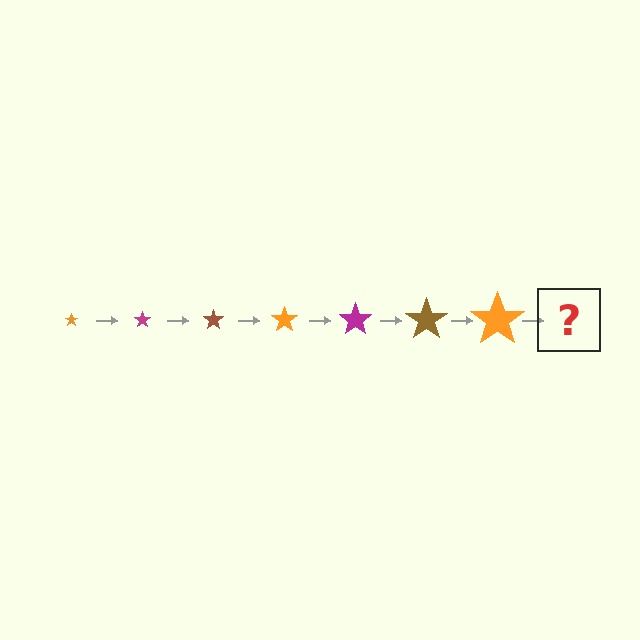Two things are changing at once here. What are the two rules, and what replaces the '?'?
The two rules are that the star grows larger each step and the color cycles through orange, magenta, and brown. The '?' should be a magenta star, larger than the previous one.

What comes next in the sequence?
The next element should be a magenta star, larger than the previous one.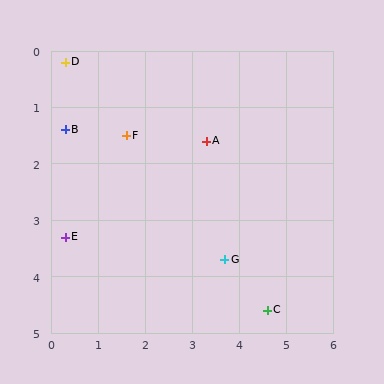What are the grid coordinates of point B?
Point B is at approximately (0.3, 1.4).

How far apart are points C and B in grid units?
Points C and B are about 5.4 grid units apart.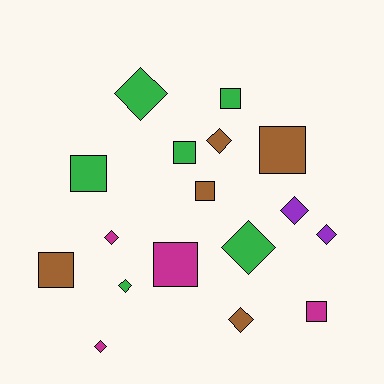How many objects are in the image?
There are 17 objects.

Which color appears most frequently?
Green, with 6 objects.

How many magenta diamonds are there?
There are 2 magenta diamonds.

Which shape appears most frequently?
Diamond, with 9 objects.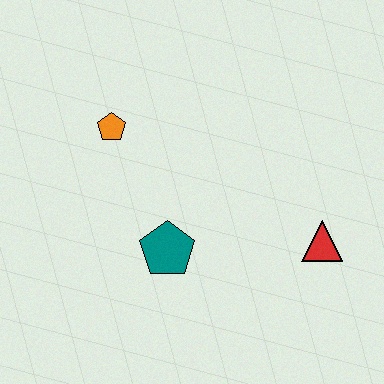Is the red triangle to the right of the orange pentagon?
Yes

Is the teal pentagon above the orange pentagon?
No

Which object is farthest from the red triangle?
The orange pentagon is farthest from the red triangle.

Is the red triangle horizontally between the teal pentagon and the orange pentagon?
No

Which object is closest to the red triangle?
The teal pentagon is closest to the red triangle.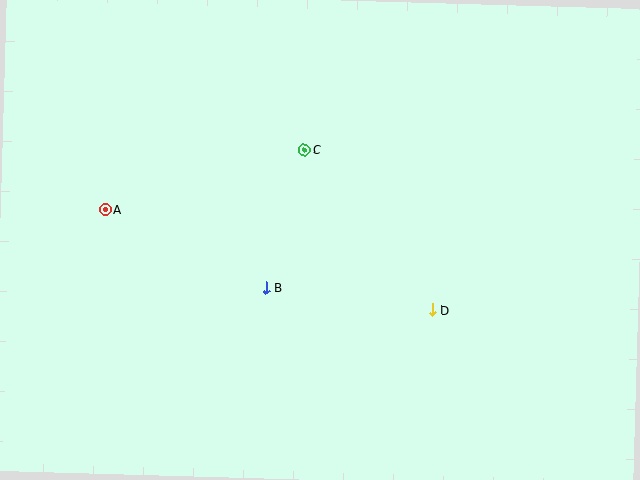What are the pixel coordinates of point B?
Point B is at (266, 288).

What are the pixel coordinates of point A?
Point A is at (105, 210).